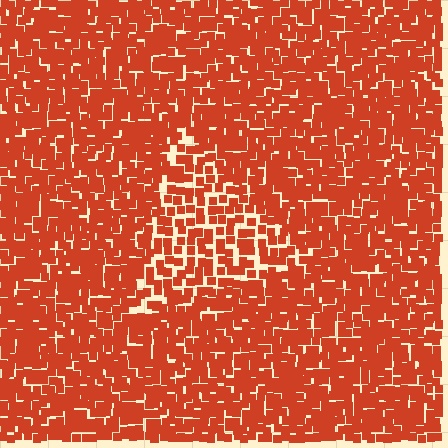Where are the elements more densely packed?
The elements are more densely packed outside the triangle boundary.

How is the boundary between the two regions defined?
The boundary is defined by a change in element density (approximately 1.6x ratio). All elements are the same color, size, and shape.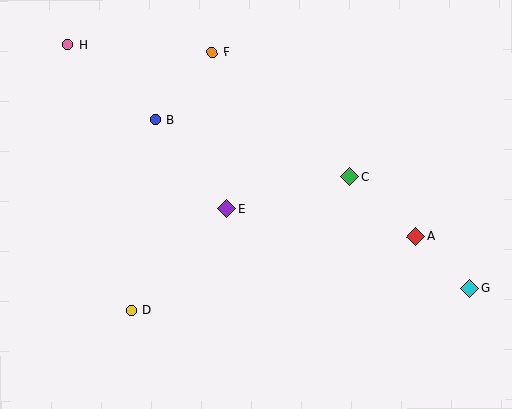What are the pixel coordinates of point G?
Point G is at (470, 289).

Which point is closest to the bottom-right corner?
Point G is closest to the bottom-right corner.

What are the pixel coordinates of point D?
Point D is at (131, 311).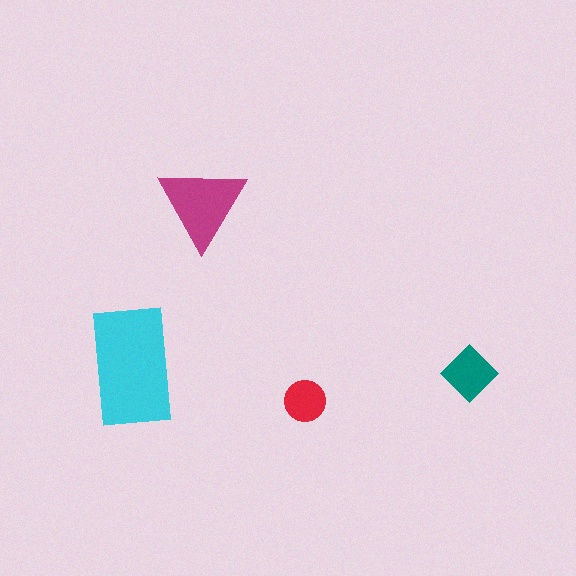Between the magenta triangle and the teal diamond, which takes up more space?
The magenta triangle.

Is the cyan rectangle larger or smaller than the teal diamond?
Larger.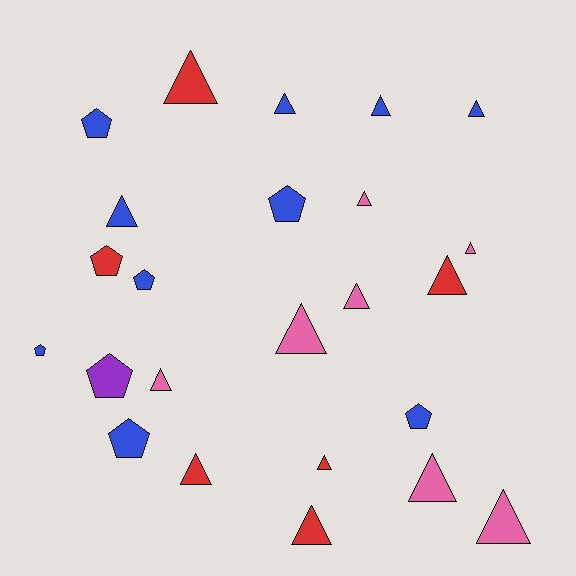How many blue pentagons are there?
There are 6 blue pentagons.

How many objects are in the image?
There are 24 objects.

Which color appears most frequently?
Blue, with 10 objects.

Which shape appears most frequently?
Triangle, with 16 objects.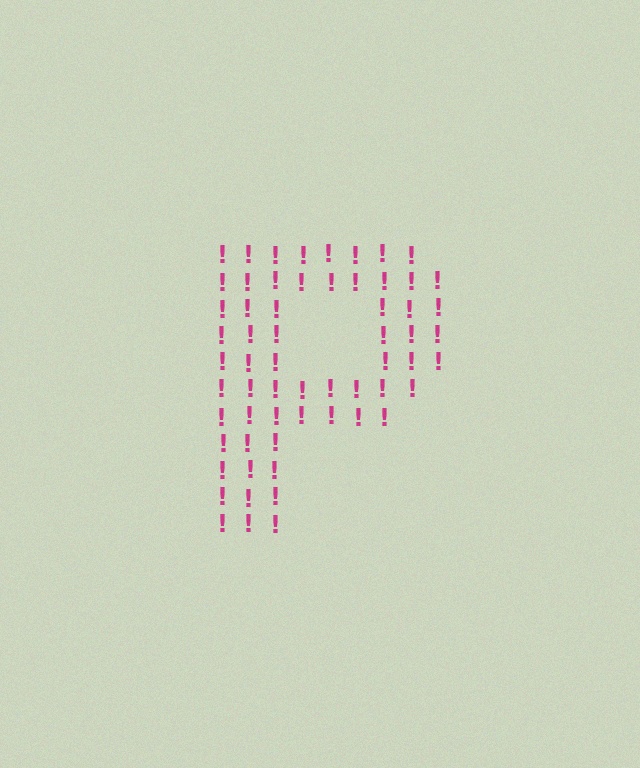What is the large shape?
The large shape is the letter P.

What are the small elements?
The small elements are exclamation marks.